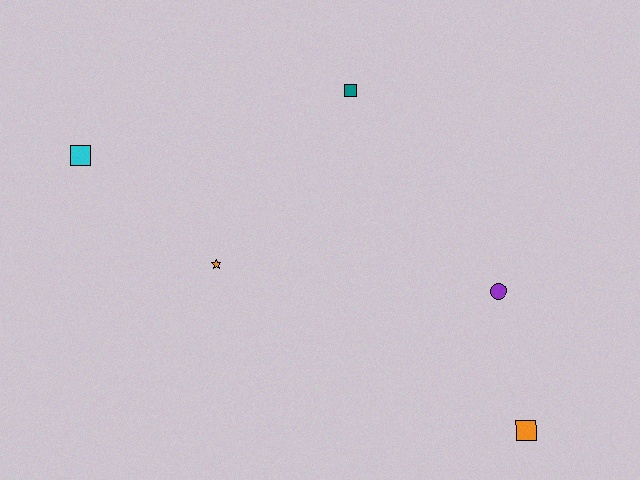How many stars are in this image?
There is 1 star.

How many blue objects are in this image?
There are no blue objects.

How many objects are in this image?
There are 5 objects.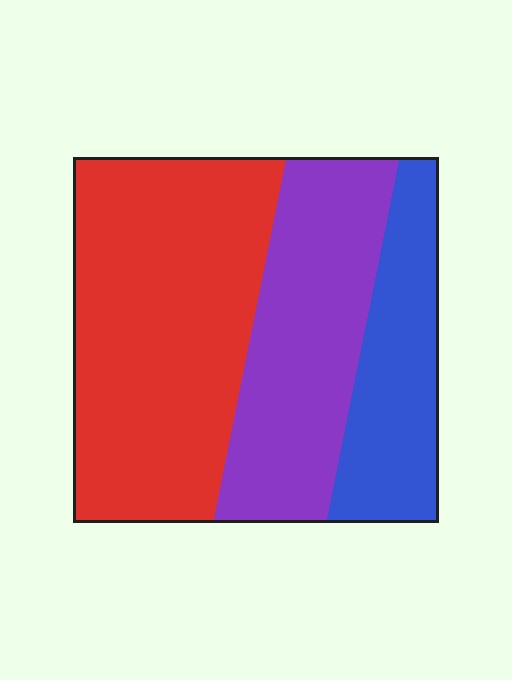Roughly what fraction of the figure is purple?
Purple takes up about one third (1/3) of the figure.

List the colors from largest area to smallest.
From largest to smallest: red, purple, blue.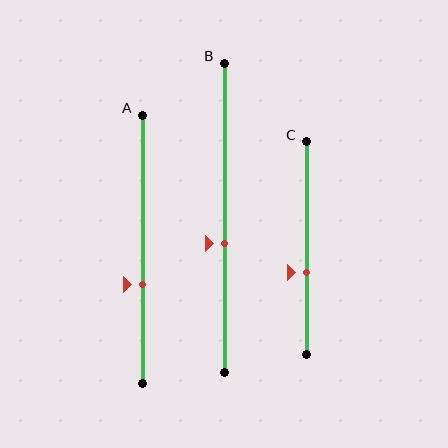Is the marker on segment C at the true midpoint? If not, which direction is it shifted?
No, the marker on segment C is shifted downward by about 12% of the segment length.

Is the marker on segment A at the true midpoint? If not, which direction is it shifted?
No, the marker on segment A is shifted downward by about 13% of the segment length.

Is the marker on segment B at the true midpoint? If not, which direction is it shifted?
No, the marker on segment B is shifted downward by about 8% of the segment length.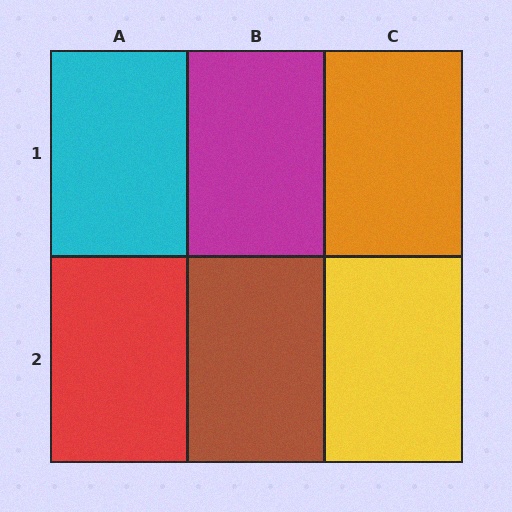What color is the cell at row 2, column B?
Brown.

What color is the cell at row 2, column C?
Yellow.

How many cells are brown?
1 cell is brown.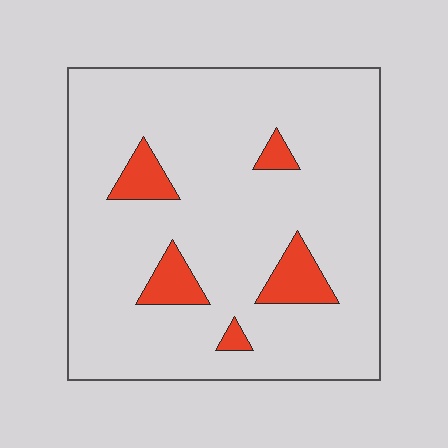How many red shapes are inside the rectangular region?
5.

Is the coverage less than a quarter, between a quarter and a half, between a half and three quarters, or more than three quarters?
Less than a quarter.